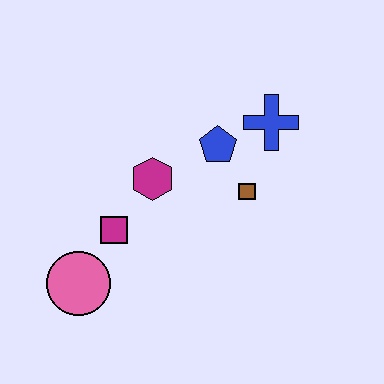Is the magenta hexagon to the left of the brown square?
Yes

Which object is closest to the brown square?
The blue pentagon is closest to the brown square.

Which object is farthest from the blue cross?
The pink circle is farthest from the blue cross.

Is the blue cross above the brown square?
Yes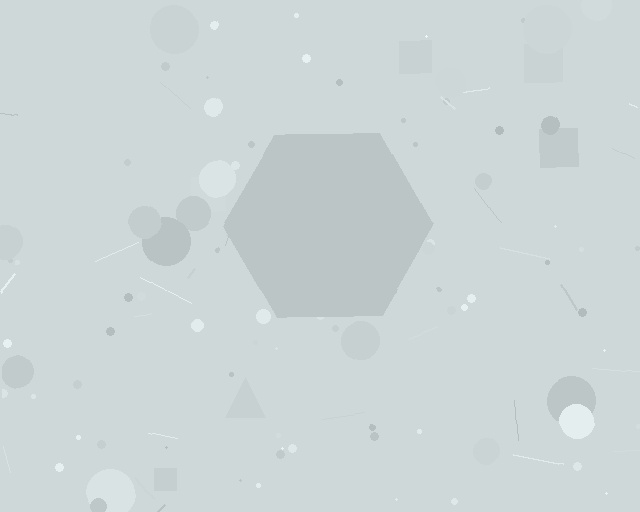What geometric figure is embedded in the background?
A hexagon is embedded in the background.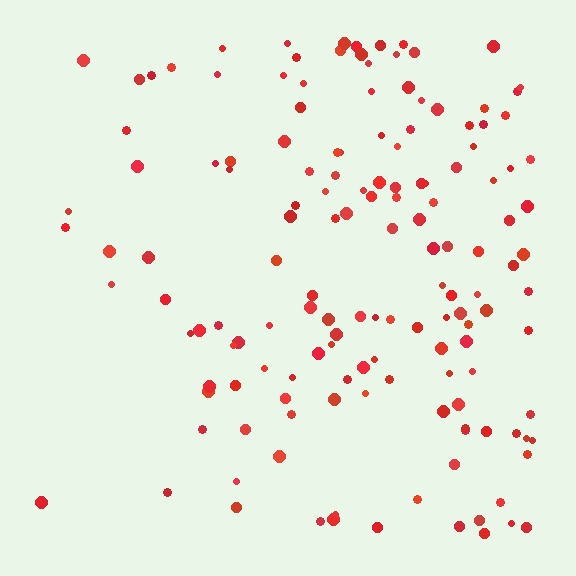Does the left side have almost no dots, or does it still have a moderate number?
Still a moderate number, just noticeably fewer than the right.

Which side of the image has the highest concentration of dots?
The right.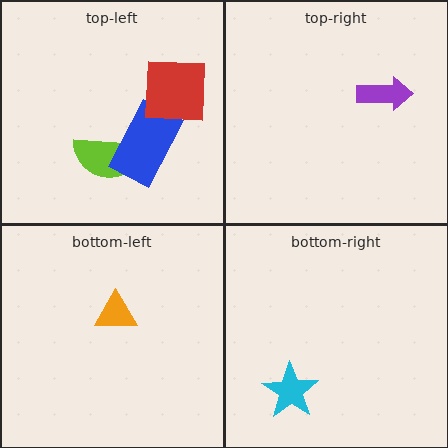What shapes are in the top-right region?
The purple arrow.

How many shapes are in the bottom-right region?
1.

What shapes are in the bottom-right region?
The cyan star.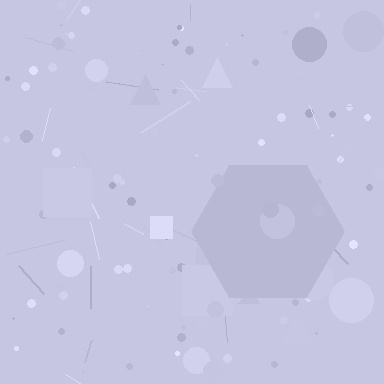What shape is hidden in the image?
A hexagon is hidden in the image.